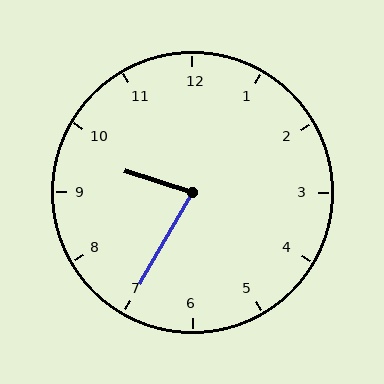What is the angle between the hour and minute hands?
Approximately 78 degrees.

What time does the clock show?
9:35.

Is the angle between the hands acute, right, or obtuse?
It is acute.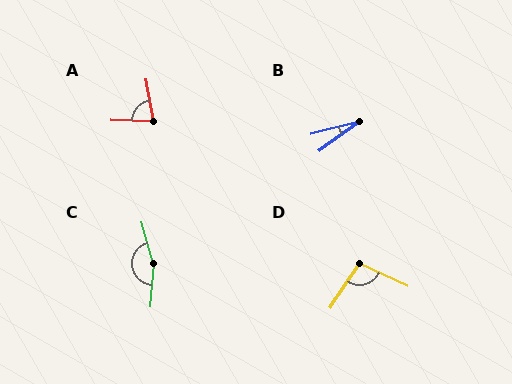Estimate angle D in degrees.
Approximately 98 degrees.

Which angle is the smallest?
B, at approximately 22 degrees.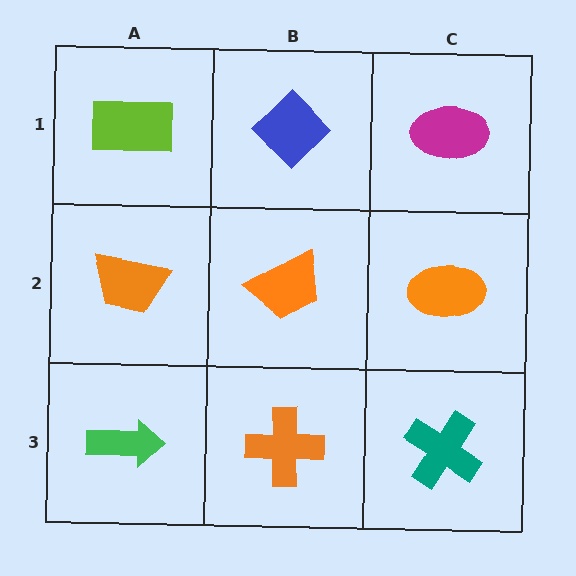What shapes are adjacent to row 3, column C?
An orange ellipse (row 2, column C), an orange cross (row 3, column B).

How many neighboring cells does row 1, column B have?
3.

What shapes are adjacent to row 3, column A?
An orange trapezoid (row 2, column A), an orange cross (row 3, column B).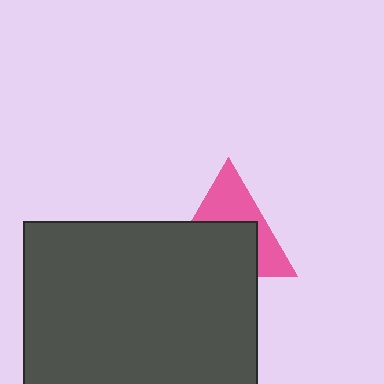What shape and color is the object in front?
The object in front is a dark gray square.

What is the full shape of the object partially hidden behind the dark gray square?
The partially hidden object is a pink triangle.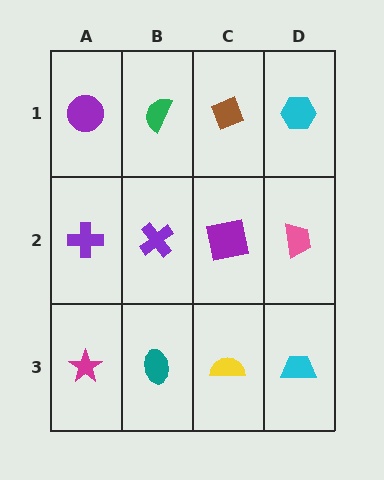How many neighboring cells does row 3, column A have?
2.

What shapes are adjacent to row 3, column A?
A purple cross (row 2, column A), a teal ellipse (row 3, column B).